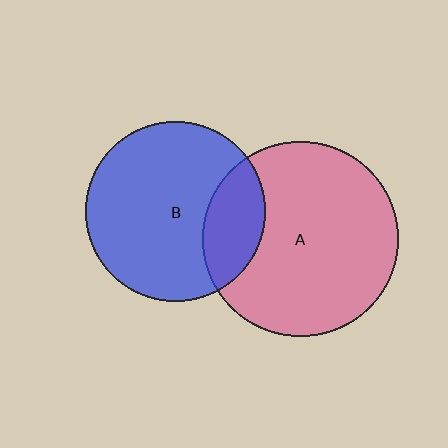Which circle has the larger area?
Circle A (pink).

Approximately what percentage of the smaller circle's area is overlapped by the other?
Approximately 25%.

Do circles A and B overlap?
Yes.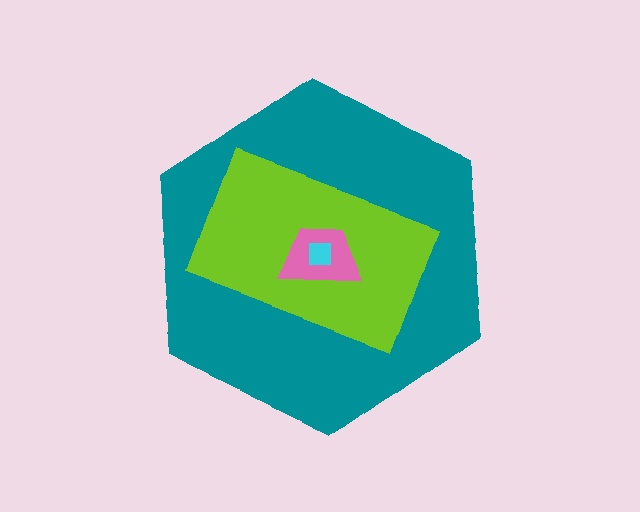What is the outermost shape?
The teal hexagon.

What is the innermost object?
The cyan square.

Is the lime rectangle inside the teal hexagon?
Yes.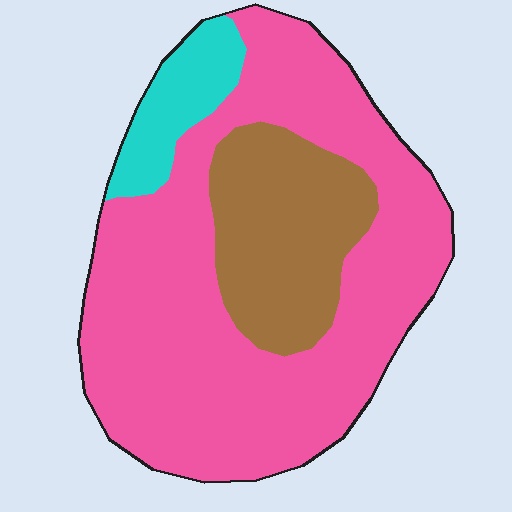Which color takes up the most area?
Pink, at roughly 70%.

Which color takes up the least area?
Cyan, at roughly 10%.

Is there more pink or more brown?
Pink.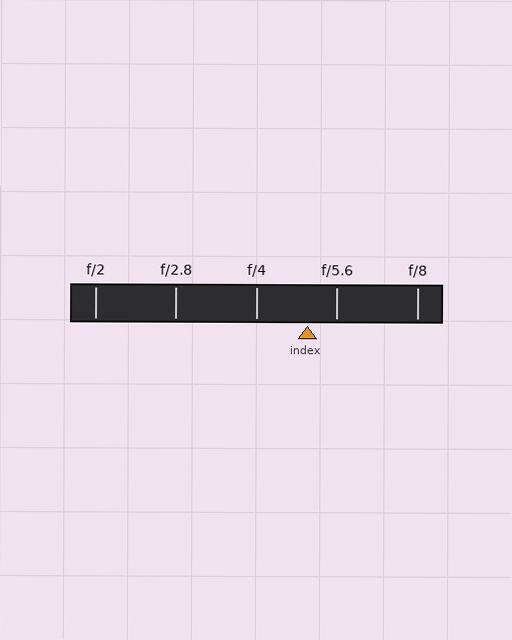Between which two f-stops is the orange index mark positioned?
The index mark is between f/4 and f/5.6.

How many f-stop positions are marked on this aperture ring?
There are 5 f-stop positions marked.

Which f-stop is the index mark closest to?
The index mark is closest to f/5.6.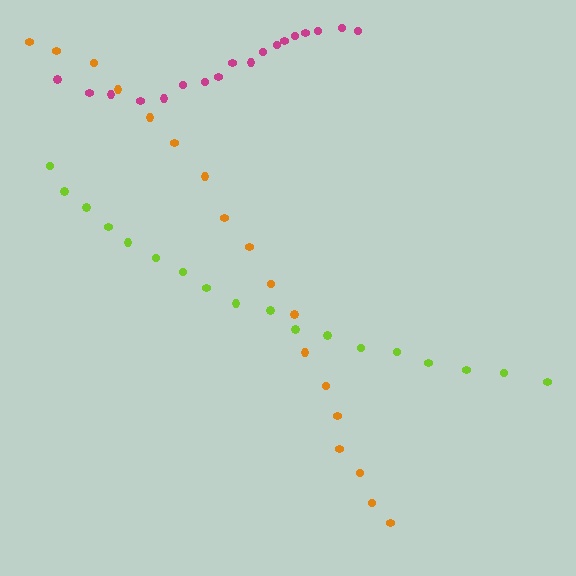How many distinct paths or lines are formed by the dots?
There are 3 distinct paths.